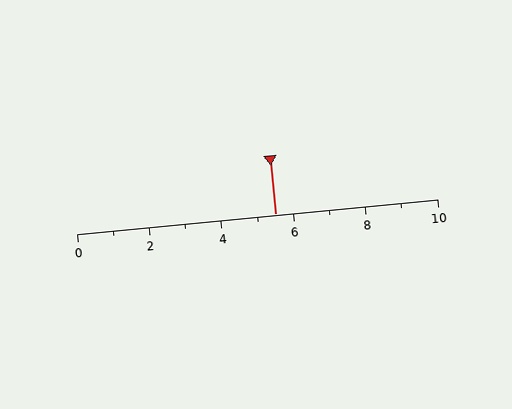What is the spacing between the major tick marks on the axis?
The major ticks are spaced 2 apart.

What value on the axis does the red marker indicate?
The marker indicates approximately 5.5.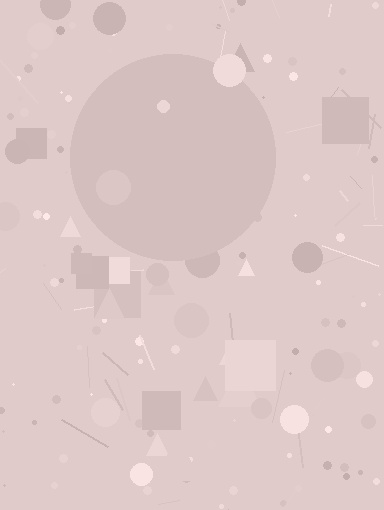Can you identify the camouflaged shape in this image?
The camouflaged shape is a circle.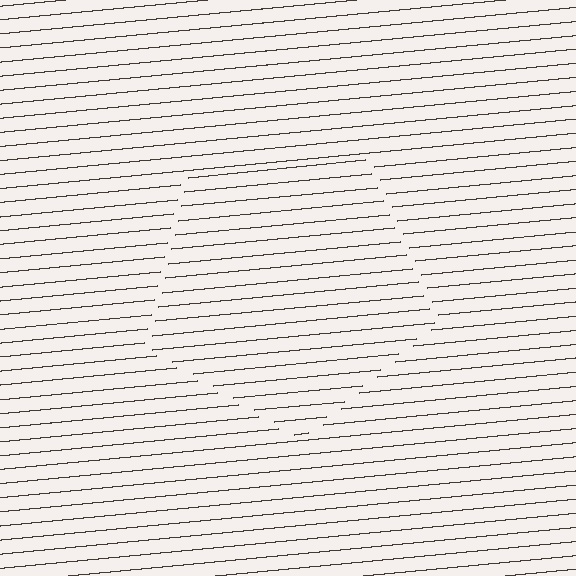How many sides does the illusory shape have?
5 sides — the line-ends trace a pentagon.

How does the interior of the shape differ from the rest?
The interior of the shape contains the same grating, shifted by half a period — the contour is defined by the phase discontinuity where line-ends from the inner and outer gratings abut.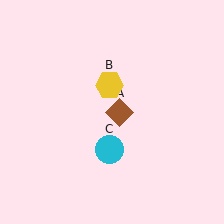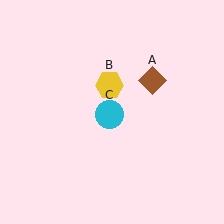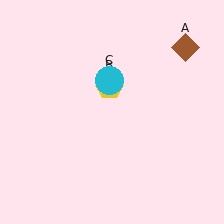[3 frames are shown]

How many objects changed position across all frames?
2 objects changed position: brown diamond (object A), cyan circle (object C).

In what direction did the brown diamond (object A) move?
The brown diamond (object A) moved up and to the right.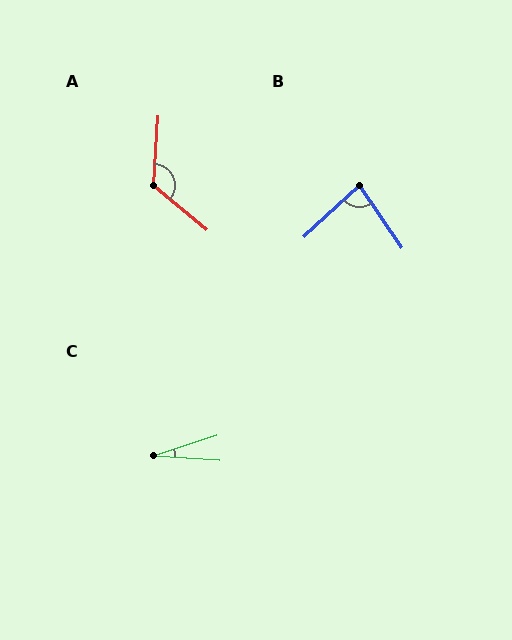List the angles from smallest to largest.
C (22°), B (81°), A (126°).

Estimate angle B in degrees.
Approximately 81 degrees.